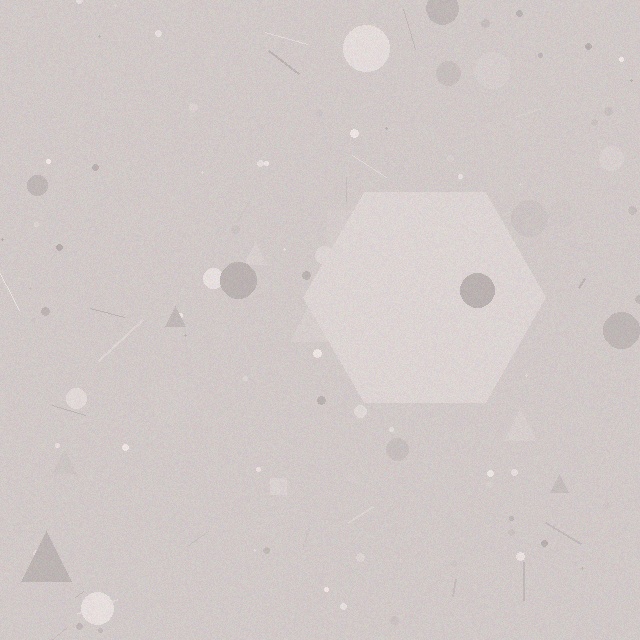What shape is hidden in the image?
A hexagon is hidden in the image.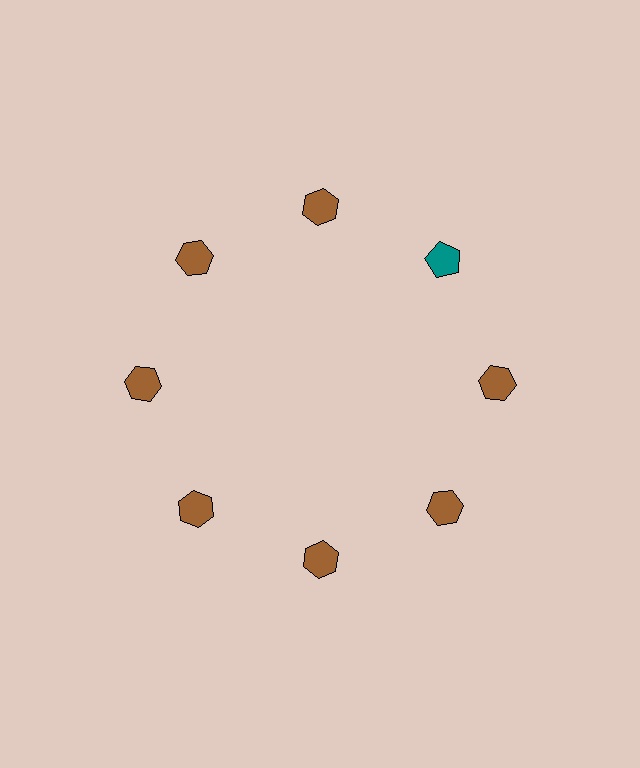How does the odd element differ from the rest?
It differs in both color (teal instead of brown) and shape (pentagon instead of hexagon).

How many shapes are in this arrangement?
There are 8 shapes arranged in a ring pattern.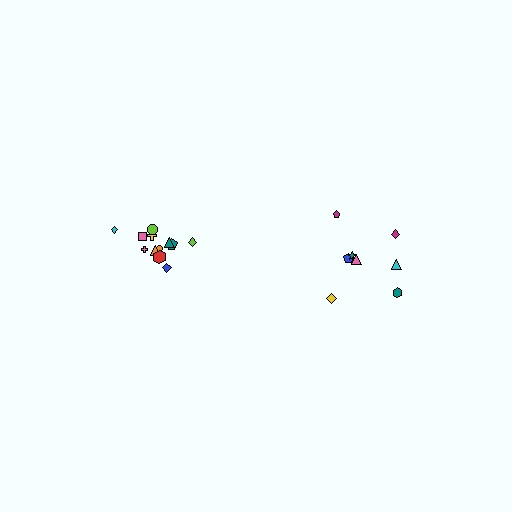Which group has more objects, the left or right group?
The left group.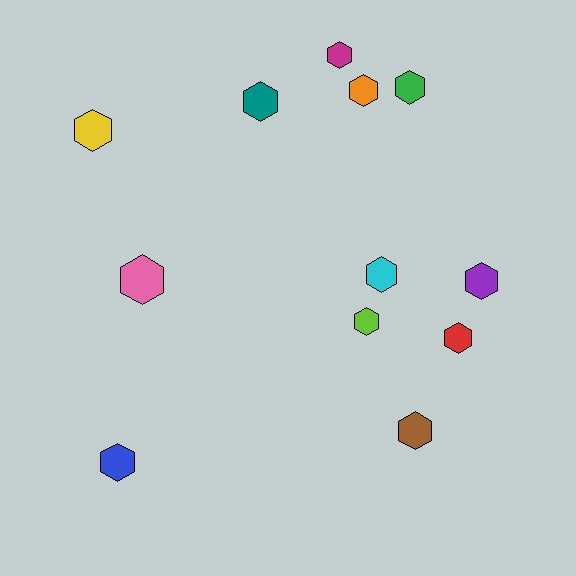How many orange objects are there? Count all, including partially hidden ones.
There is 1 orange object.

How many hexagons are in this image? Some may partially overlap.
There are 12 hexagons.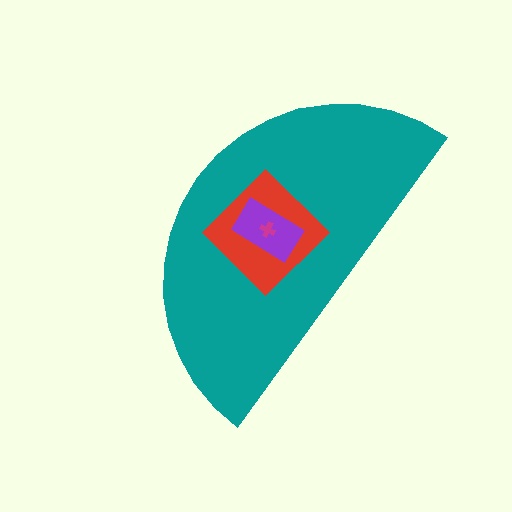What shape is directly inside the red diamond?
The purple rectangle.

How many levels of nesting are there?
4.